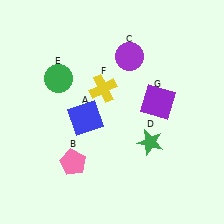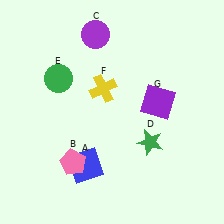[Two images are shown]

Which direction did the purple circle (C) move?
The purple circle (C) moved left.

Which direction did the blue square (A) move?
The blue square (A) moved down.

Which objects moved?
The objects that moved are: the blue square (A), the purple circle (C).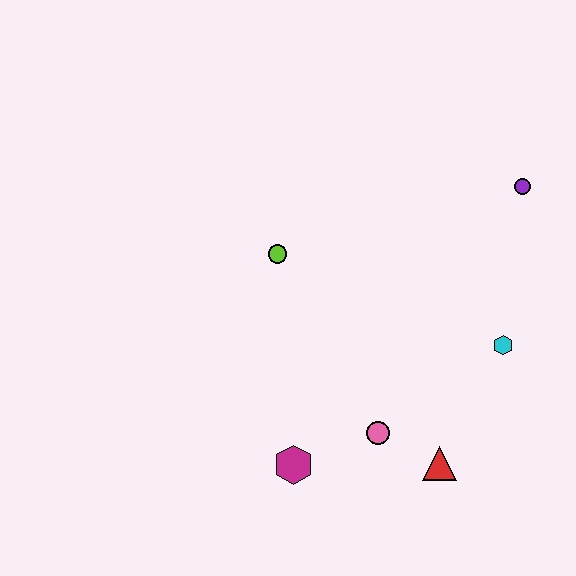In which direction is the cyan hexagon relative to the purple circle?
The cyan hexagon is below the purple circle.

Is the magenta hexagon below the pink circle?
Yes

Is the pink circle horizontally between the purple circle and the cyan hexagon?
No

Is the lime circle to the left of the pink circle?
Yes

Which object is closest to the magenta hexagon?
The pink circle is closest to the magenta hexagon.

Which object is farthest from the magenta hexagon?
The purple circle is farthest from the magenta hexagon.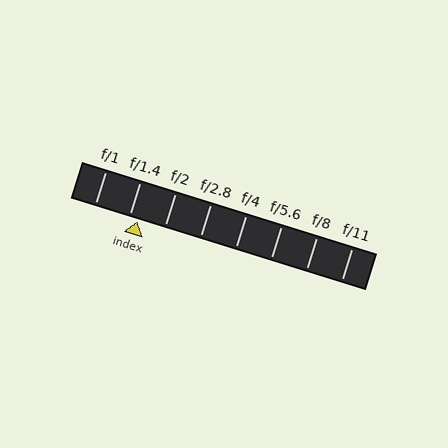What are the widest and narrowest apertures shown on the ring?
The widest aperture shown is f/1 and the narrowest is f/11.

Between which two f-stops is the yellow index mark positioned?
The index mark is between f/1.4 and f/2.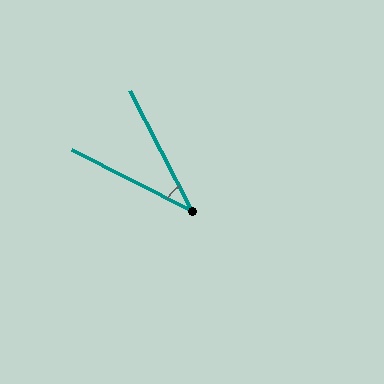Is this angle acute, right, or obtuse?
It is acute.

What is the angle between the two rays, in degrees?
Approximately 36 degrees.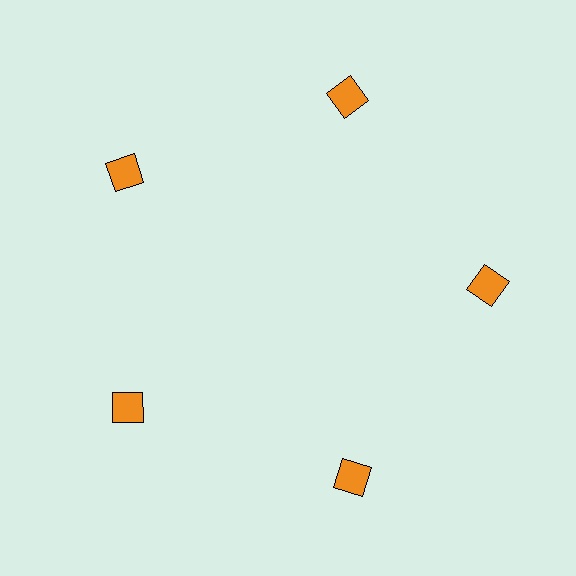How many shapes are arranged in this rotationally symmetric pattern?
There are 5 shapes, arranged in 5 groups of 1.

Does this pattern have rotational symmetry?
Yes, this pattern has 5-fold rotational symmetry. It looks the same after rotating 72 degrees around the center.